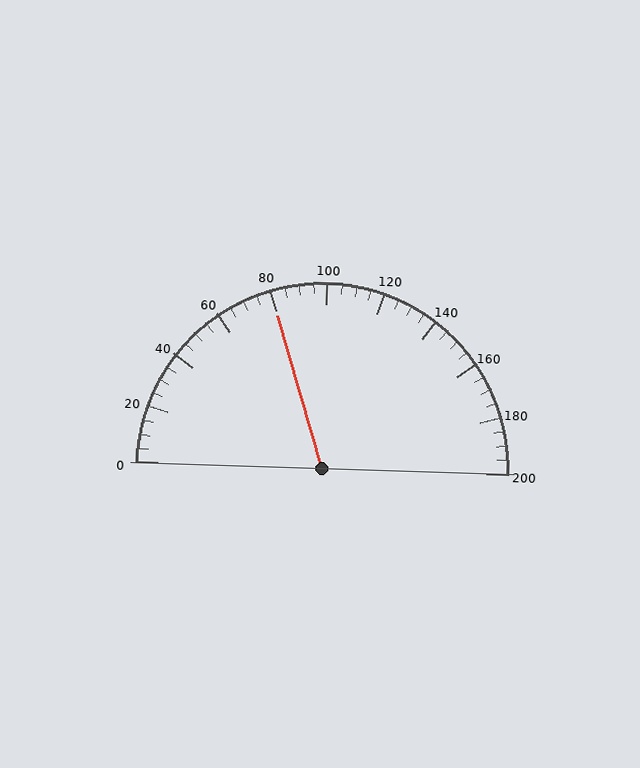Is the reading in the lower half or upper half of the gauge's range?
The reading is in the lower half of the range (0 to 200).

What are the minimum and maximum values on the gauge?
The gauge ranges from 0 to 200.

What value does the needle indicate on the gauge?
The needle indicates approximately 80.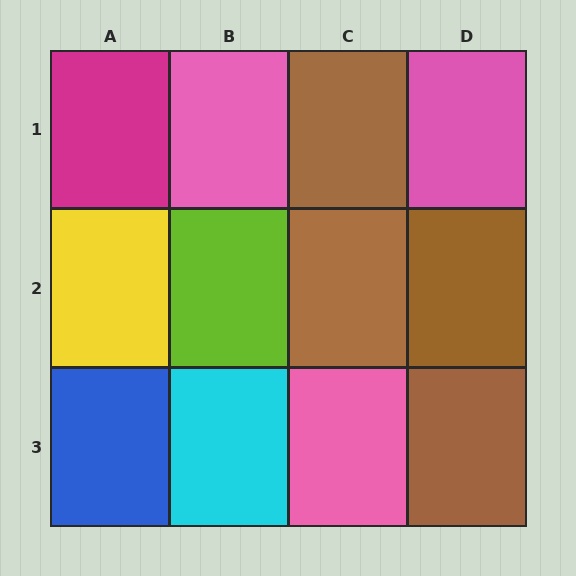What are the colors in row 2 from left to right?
Yellow, lime, brown, brown.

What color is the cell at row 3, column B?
Cyan.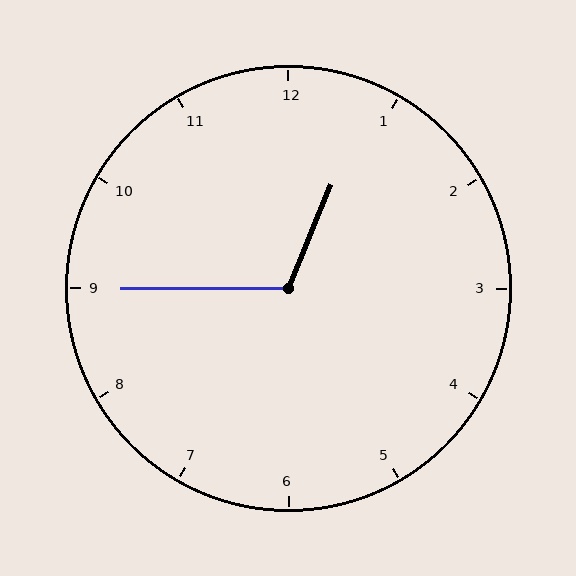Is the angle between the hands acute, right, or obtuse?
It is obtuse.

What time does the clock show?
12:45.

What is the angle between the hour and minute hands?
Approximately 112 degrees.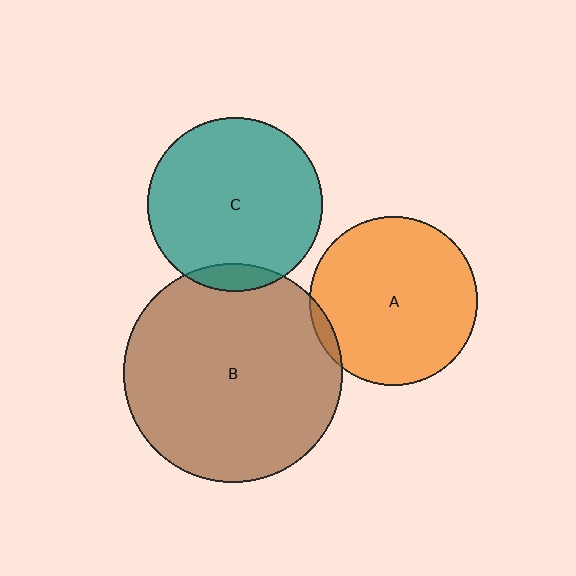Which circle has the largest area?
Circle B (brown).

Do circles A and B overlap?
Yes.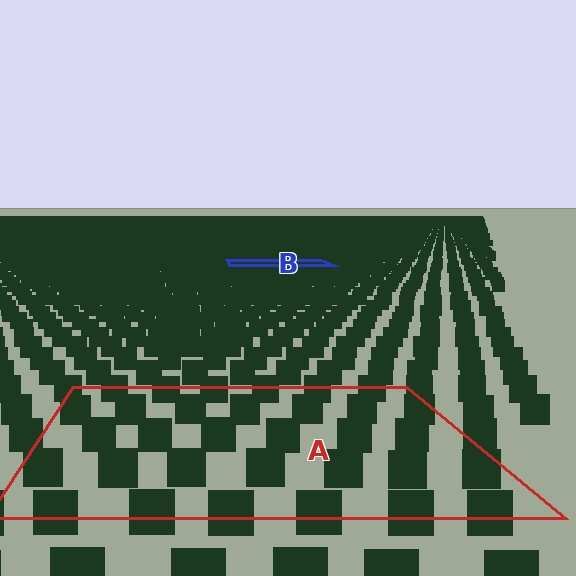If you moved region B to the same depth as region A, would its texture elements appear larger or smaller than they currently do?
They would appear larger. At a closer depth, the same texture elements are projected at a bigger on-screen size.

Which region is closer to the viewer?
Region A is closer. The texture elements there are larger and more spread out.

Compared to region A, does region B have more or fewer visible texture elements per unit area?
Region B has more texture elements per unit area — they are packed more densely because it is farther away.